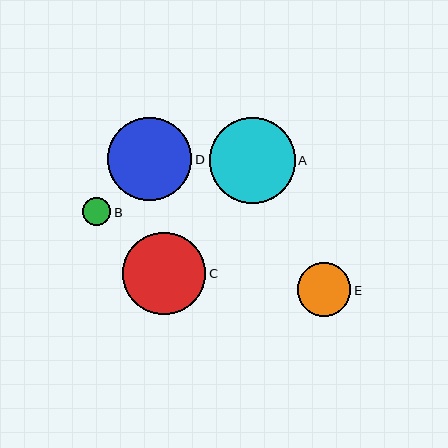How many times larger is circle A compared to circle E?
Circle A is approximately 1.6 times the size of circle E.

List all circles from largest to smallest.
From largest to smallest: A, D, C, E, B.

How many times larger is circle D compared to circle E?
Circle D is approximately 1.6 times the size of circle E.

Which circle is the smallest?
Circle B is the smallest with a size of approximately 28 pixels.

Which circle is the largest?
Circle A is the largest with a size of approximately 86 pixels.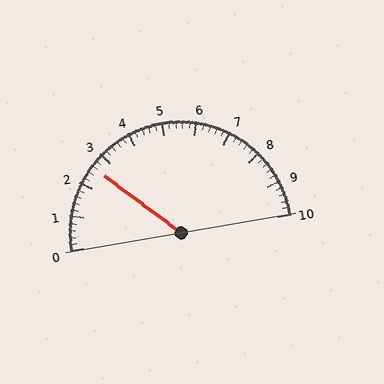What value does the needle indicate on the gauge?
The needle indicates approximately 2.6.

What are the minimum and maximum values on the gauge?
The gauge ranges from 0 to 10.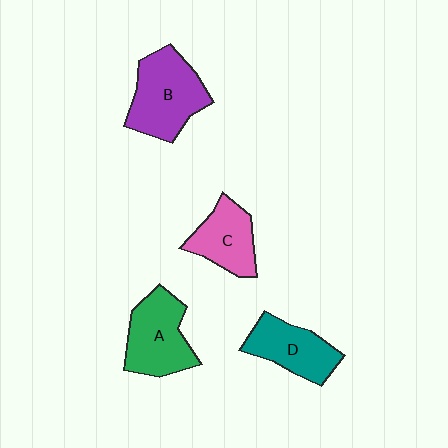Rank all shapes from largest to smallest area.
From largest to smallest: B (purple), A (green), D (teal), C (pink).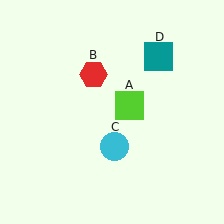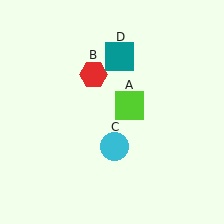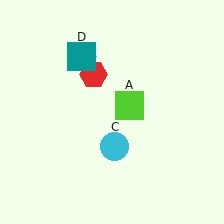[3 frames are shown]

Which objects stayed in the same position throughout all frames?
Lime square (object A) and red hexagon (object B) and cyan circle (object C) remained stationary.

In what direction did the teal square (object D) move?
The teal square (object D) moved left.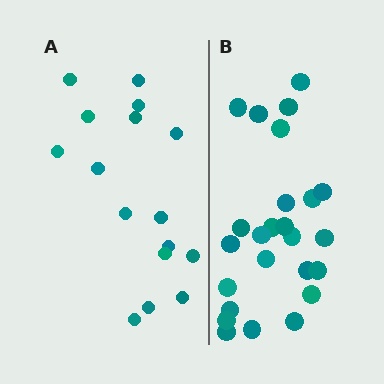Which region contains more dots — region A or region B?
Region B (the right region) has more dots.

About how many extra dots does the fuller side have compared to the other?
Region B has roughly 8 or so more dots than region A.